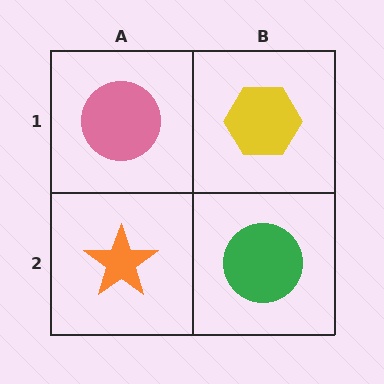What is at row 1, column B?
A yellow hexagon.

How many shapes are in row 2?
2 shapes.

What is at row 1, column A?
A pink circle.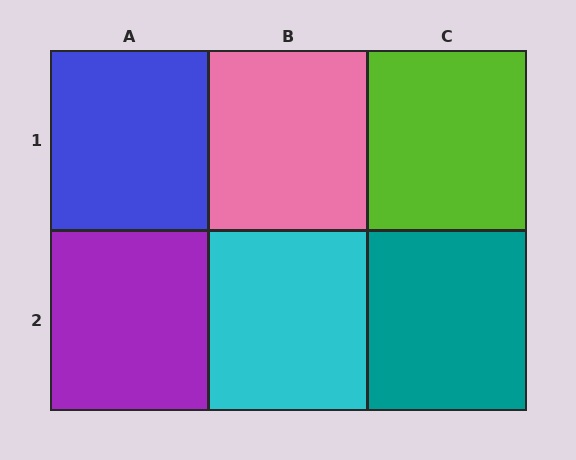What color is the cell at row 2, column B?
Cyan.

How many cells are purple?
1 cell is purple.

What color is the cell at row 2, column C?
Teal.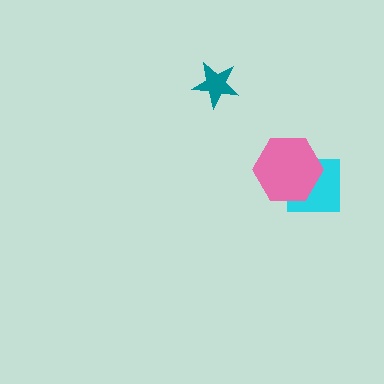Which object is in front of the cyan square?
The pink hexagon is in front of the cyan square.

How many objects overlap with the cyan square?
1 object overlaps with the cyan square.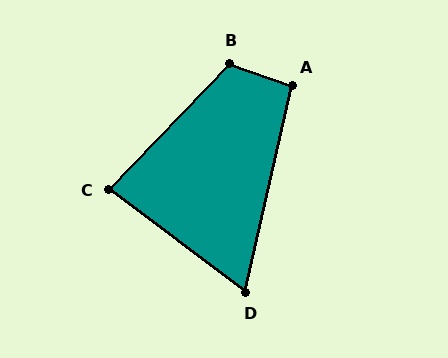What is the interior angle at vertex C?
Approximately 83 degrees (acute).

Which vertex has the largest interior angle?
B, at approximately 114 degrees.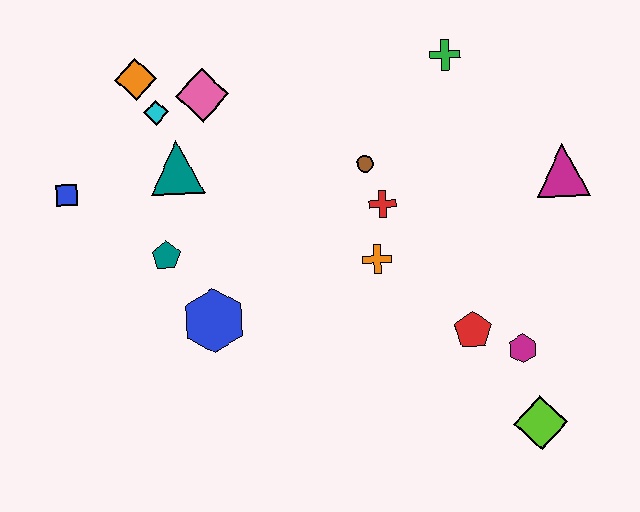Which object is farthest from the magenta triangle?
The blue square is farthest from the magenta triangle.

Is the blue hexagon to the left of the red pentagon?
Yes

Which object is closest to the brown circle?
The red cross is closest to the brown circle.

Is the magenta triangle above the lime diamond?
Yes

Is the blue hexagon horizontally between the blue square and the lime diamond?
Yes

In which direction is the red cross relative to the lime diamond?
The red cross is above the lime diamond.